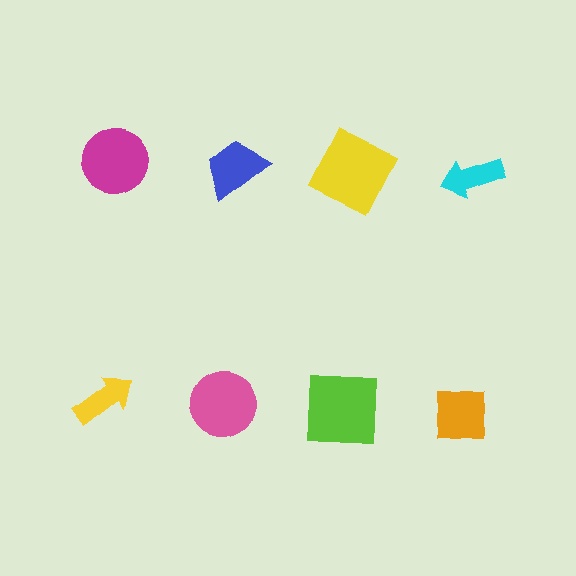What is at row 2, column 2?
A pink circle.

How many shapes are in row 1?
4 shapes.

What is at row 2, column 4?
An orange square.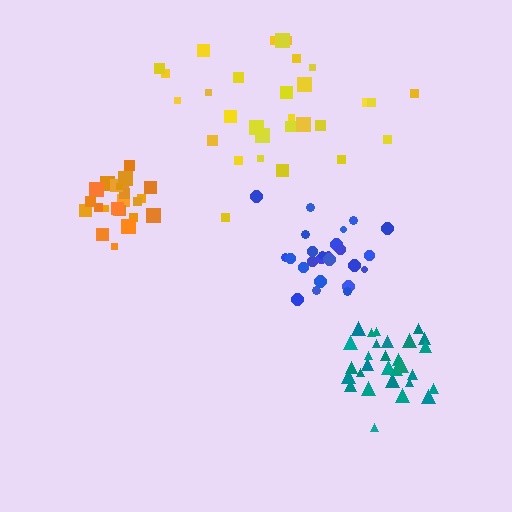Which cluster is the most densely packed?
Orange.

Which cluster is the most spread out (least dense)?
Yellow.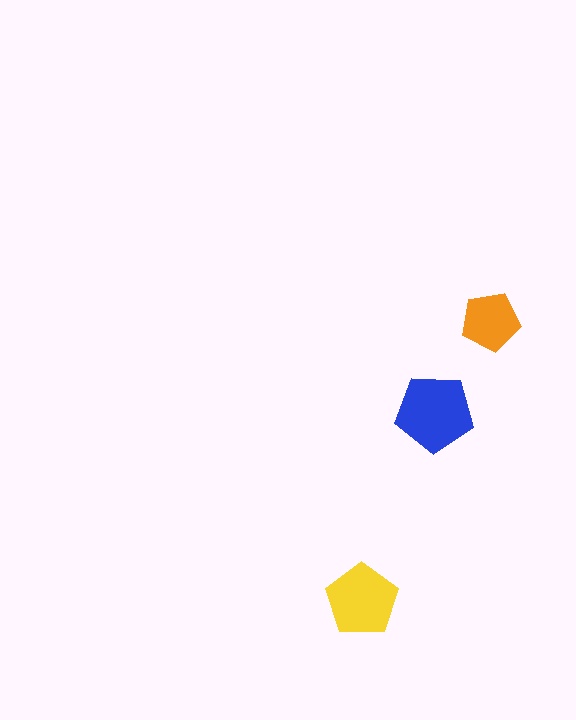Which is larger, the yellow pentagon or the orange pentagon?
The yellow one.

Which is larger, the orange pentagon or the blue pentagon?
The blue one.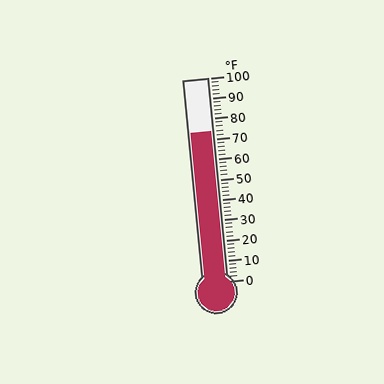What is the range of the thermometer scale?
The thermometer scale ranges from 0°F to 100°F.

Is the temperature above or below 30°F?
The temperature is above 30°F.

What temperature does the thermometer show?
The thermometer shows approximately 74°F.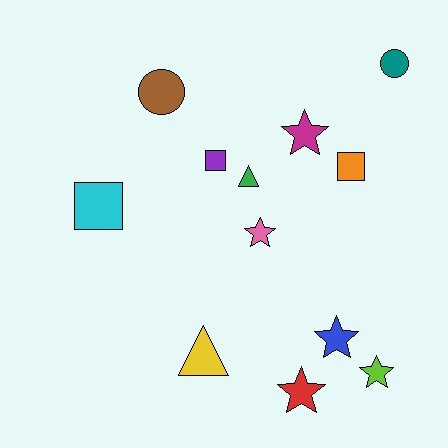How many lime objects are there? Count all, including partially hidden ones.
There is 1 lime object.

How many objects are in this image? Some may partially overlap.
There are 12 objects.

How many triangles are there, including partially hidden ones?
There are 2 triangles.